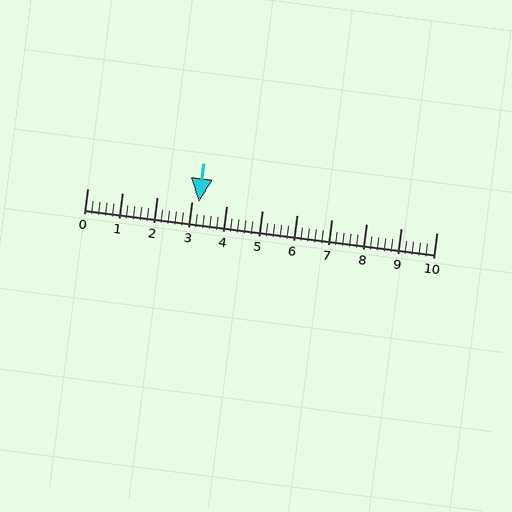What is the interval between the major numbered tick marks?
The major tick marks are spaced 1 units apart.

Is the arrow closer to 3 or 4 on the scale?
The arrow is closer to 3.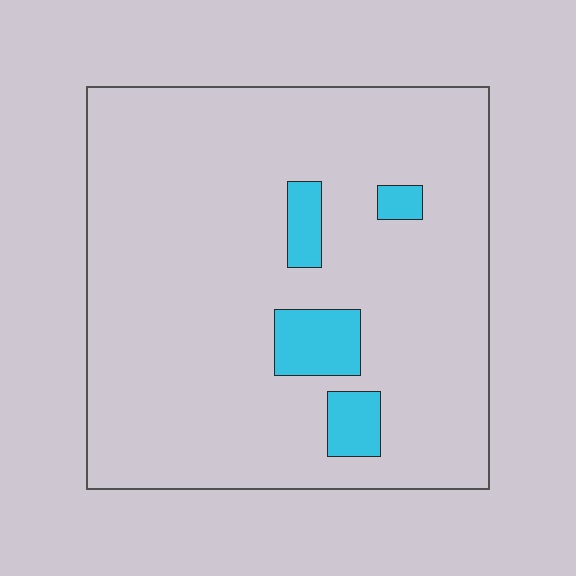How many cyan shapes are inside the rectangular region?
4.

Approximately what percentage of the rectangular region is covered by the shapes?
Approximately 10%.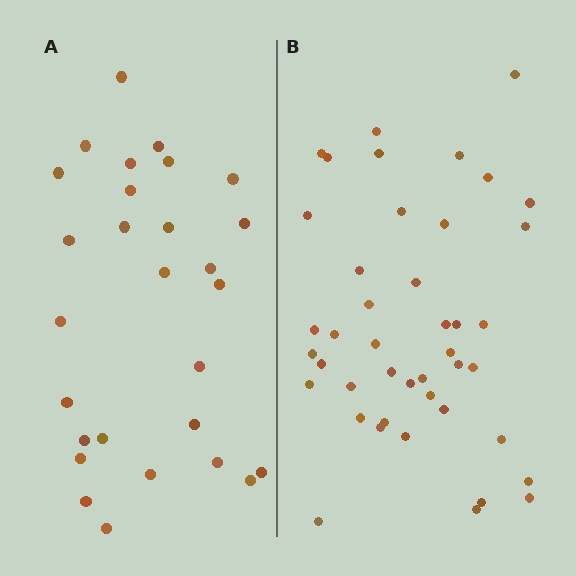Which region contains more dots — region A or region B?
Region B (the right region) has more dots.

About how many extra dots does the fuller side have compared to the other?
Region B has approximately 15 more dots than region A.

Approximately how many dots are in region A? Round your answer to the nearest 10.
About 30 dots. (The exact count is 28, which rounds to 30.)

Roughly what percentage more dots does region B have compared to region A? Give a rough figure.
About 55% more.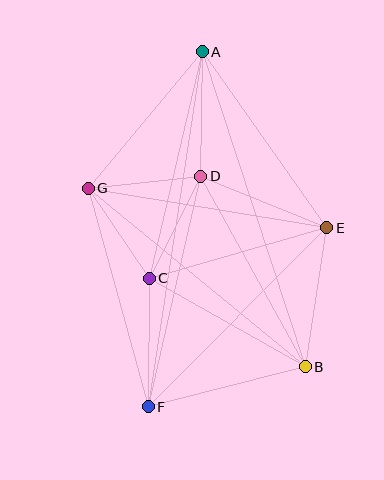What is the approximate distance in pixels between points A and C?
The distance between A and C is approximately 232 pixels.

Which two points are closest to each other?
Points C and G are closest to each other.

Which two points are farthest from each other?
Points A and F are farthest from each other.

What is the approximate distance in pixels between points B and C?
The distance between B and C is approximately 180 pixels.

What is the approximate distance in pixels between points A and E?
The distance between A and E is approximately 216 pixels.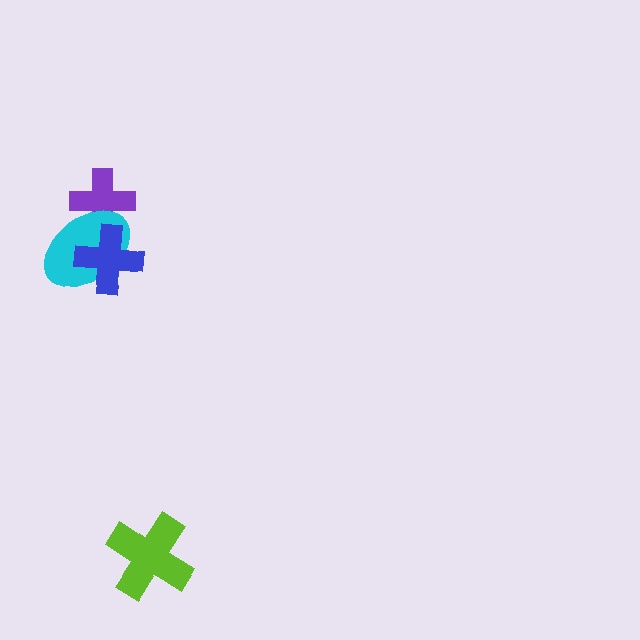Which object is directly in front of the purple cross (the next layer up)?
The cyan ellipse is directly in front of the purple cross.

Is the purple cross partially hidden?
Yes, it is partially covered by another shape.